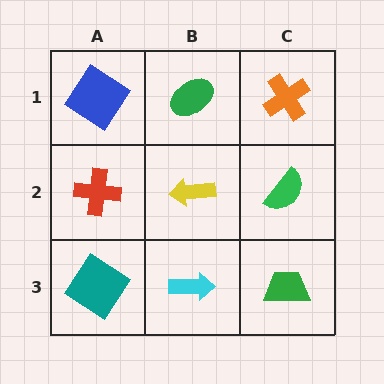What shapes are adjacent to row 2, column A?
A blue diamond (row 1, column A), a teal diamond (row 3, column A), a yellow arrow (row 2, column B).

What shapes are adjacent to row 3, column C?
A green semicircle (row 2, column C), a cyan arrow (row 3, column B).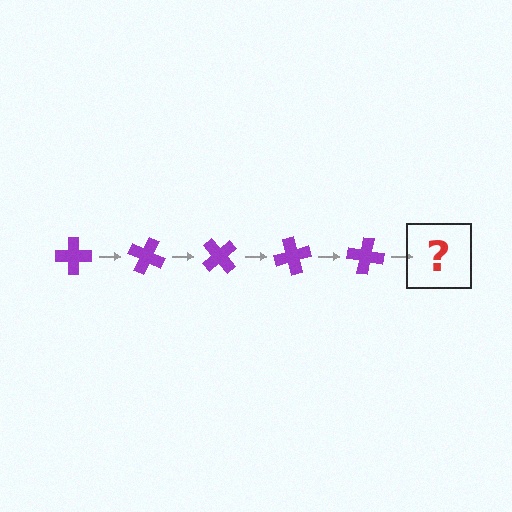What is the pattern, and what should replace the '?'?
The pattern is that the cross rotates 25 degrees each step. The '?' should be a purple cross rotated 125 degrees.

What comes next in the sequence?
The next element should be a purple cross rotated 125 degrees.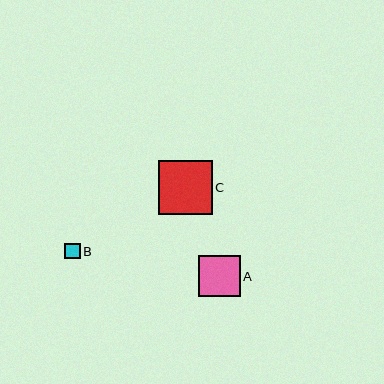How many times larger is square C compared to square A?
Square C is approximately 1.3 times the size of square A.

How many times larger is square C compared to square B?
Square C is approximately 3.5 times the size of square B.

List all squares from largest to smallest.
From largest to smallest: C, A, B.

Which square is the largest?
Square C is the largest with a size of approximately 54 pixels.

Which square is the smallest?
Square B is the smallest with a size of approximately 16 pixels.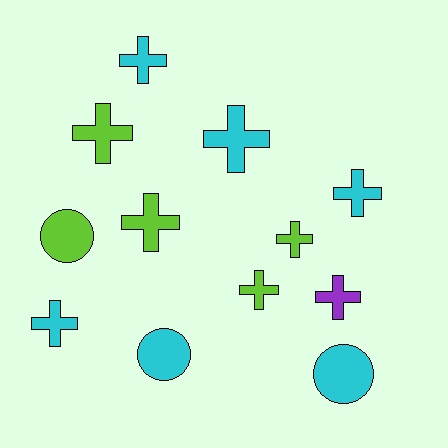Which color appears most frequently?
Cyan, with 6 objects.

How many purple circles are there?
There are no purple circles.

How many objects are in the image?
There are 12 objects.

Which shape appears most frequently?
Cross, with 9 objects.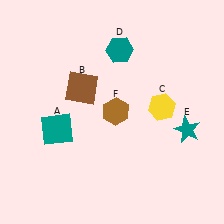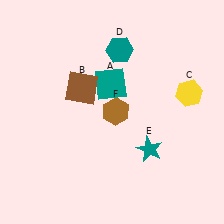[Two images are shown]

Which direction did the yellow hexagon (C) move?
The yellow hexagon (C) moved right.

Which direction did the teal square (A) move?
The teal square (A) moved right.